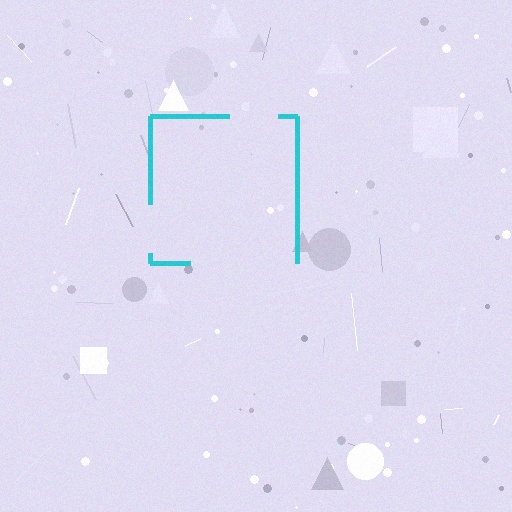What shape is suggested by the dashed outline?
The dashed outline suggests a square.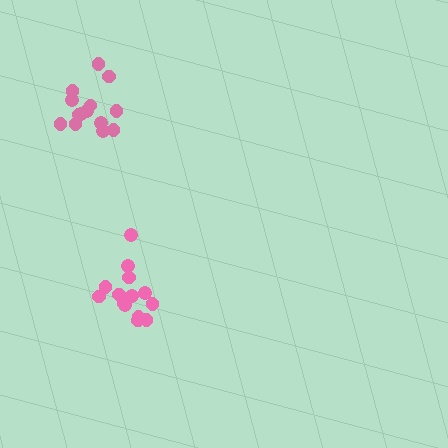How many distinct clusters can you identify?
There are 2 distinct clusters.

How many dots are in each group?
Group 1: 14 dots, Group 2: 14 dots (28 total).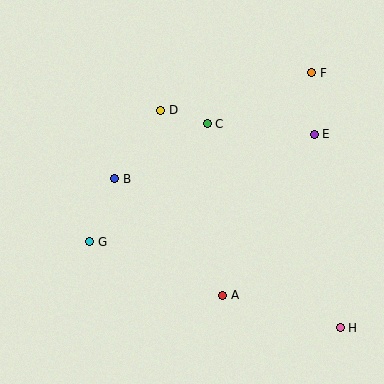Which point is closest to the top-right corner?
Point F is closest to the top-right corner.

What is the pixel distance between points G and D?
The distance between G and D is 150 pixels.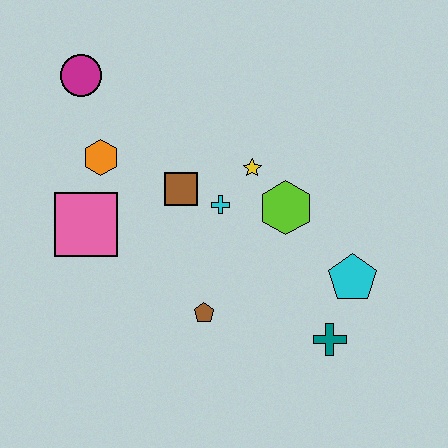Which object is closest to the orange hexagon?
The pink square is closest to the orange hexagon.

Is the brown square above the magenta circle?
No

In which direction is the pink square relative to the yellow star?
The pink square is to the left of the yellow star.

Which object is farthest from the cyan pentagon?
The magenta circle is farthest from the cyan pentagon.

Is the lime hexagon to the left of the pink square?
No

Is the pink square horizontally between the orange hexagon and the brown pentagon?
No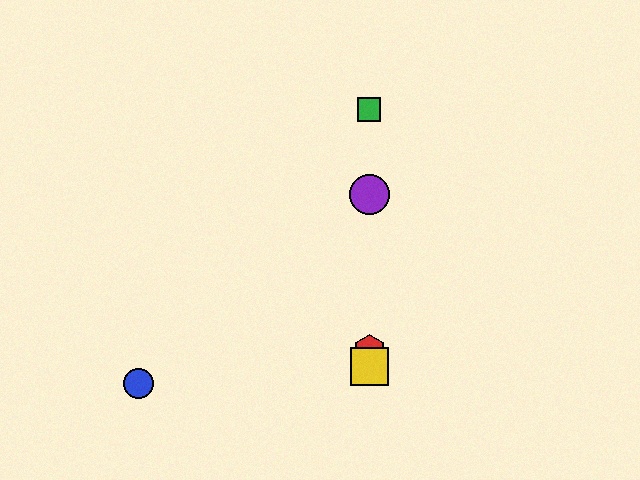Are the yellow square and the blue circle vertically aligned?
No, the yellow square is at x≈369 and the blue circle is at x≈139.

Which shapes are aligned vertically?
The red hexagon, the green square, the yellow square, the purple circle are aligned vertically.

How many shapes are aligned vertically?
4 shapes (the red hexagon, the green square, the yellow square, the purple circle) are aligned vertically.